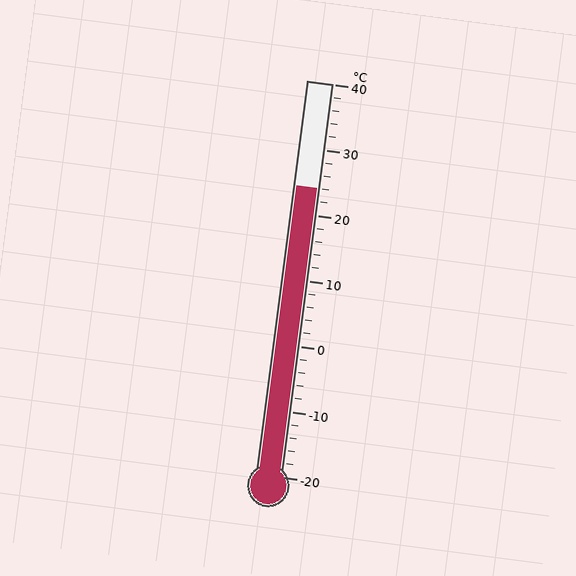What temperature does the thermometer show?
The thermometer shows approximately 24°C.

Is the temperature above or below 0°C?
The temperature is above 0°C.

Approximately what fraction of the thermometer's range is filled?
The thermometer is filled to approximately 75% of its range.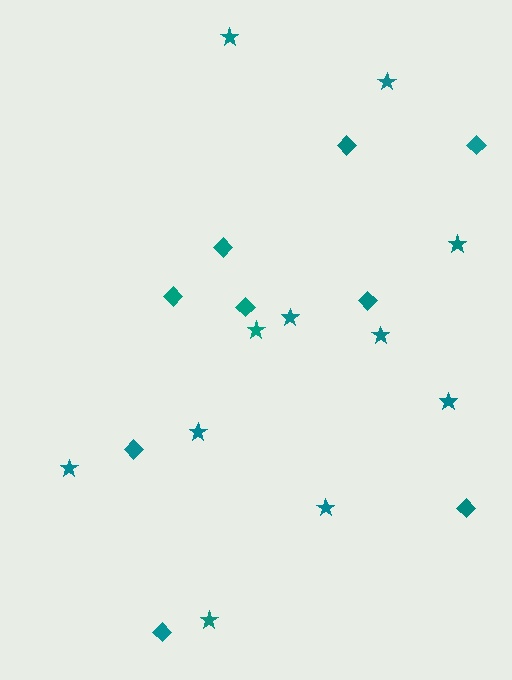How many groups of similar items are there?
There are 2 groups: one group of stars (11) and one group of diamonds (9).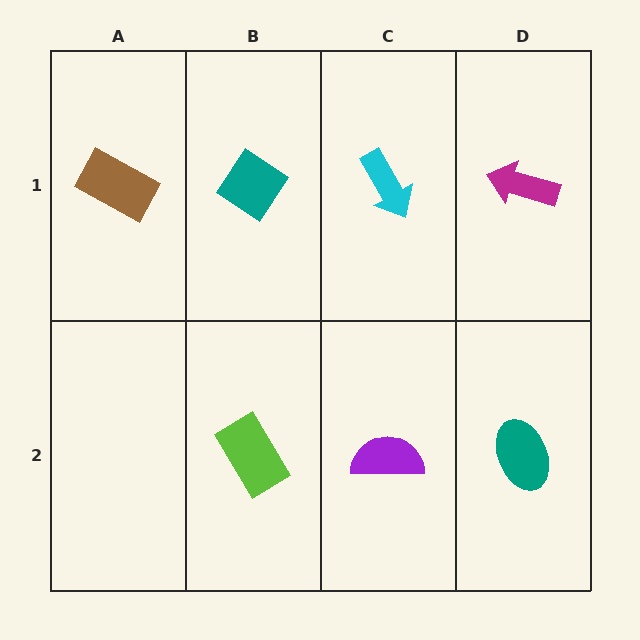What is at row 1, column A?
A brown rectangle.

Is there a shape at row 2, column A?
No, that cell is empty.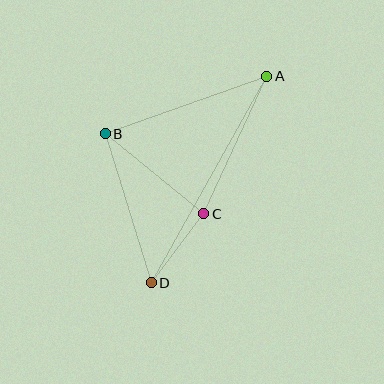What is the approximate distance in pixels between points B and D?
The distance between B and D is approximately 156 pixels.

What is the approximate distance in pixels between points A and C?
The distance between A and C is approximately 151 pixels.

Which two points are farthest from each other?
Points A and D are farthest from each other.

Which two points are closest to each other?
Points C and D are closest to each other.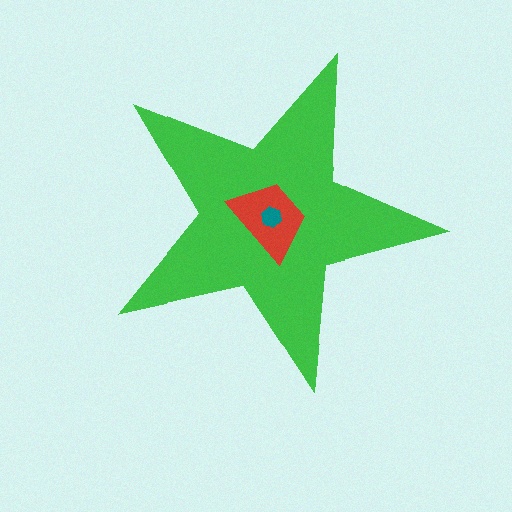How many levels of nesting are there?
3.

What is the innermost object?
The teal hexagon.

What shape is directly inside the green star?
The red trapezoid.